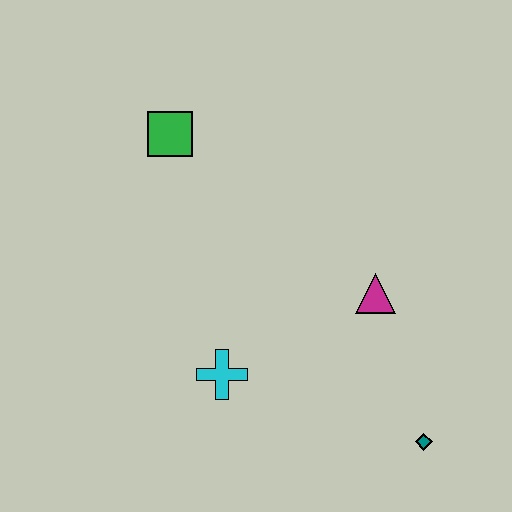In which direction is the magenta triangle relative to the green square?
The magenta triangle is to the right of the green square.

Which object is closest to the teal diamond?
The magenta triangle is closest to the teal diamond.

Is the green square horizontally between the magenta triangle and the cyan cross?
No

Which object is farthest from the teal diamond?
The green square is farthest from the teal diamond.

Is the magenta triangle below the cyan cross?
No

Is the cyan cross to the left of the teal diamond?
Yes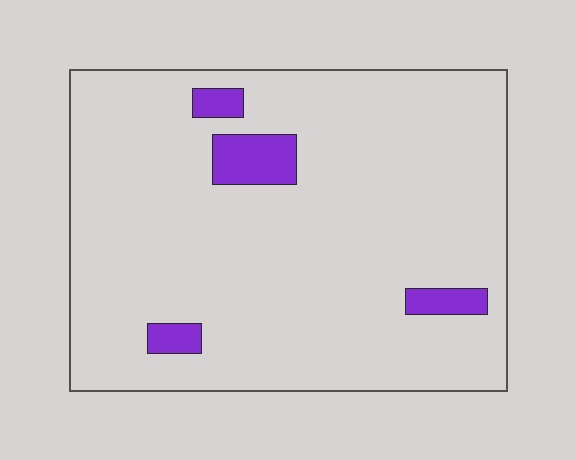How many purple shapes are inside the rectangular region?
4.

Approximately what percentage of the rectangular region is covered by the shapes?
Approximately 5%.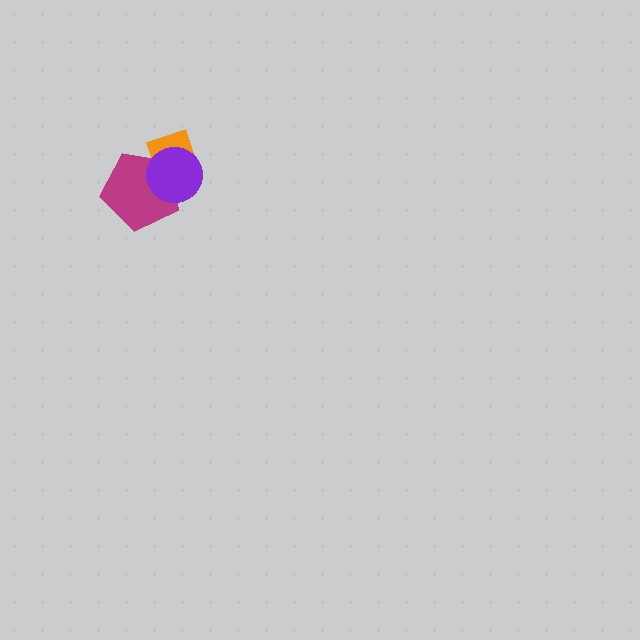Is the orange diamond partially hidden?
Yes, it is partially covered by another shape.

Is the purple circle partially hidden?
No, no other shape covers it.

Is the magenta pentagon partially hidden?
Yes, it is partially covered by another shape.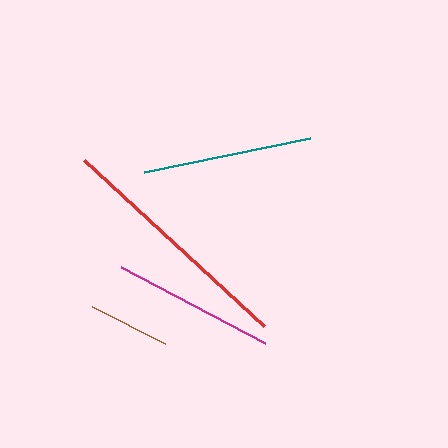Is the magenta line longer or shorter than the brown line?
The magenta line is longer than the brown line.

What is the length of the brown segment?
The brown segment is approximately 82 pixels long.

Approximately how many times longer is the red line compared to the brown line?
The red line is approximately 3.0 times the length of the brown line.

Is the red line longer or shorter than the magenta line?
The red line is longer than the magenta line.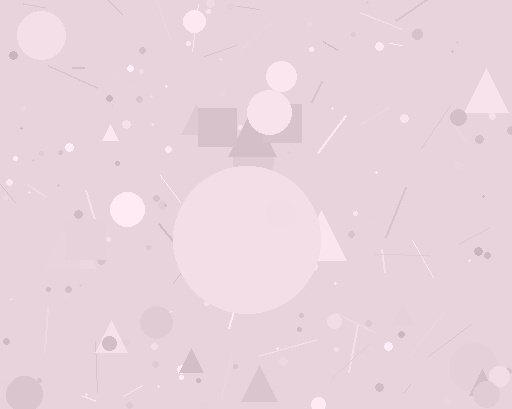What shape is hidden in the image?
A circle is hidden in the image.